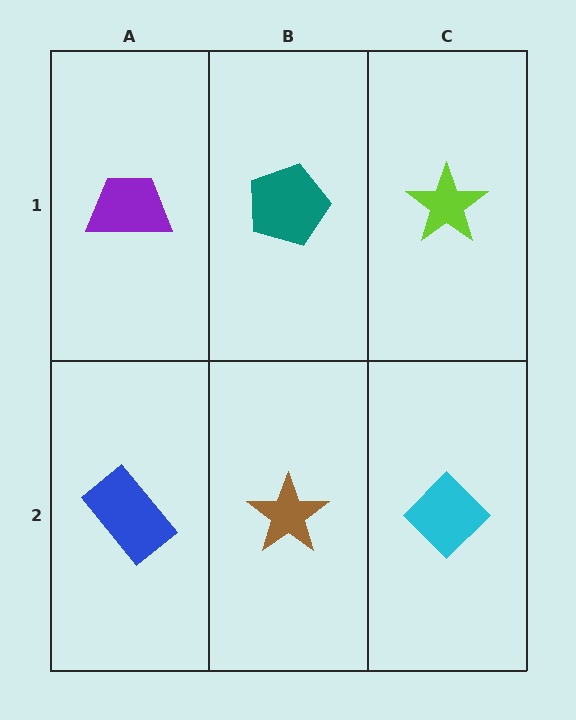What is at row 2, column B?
A brown star.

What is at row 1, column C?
A lime star.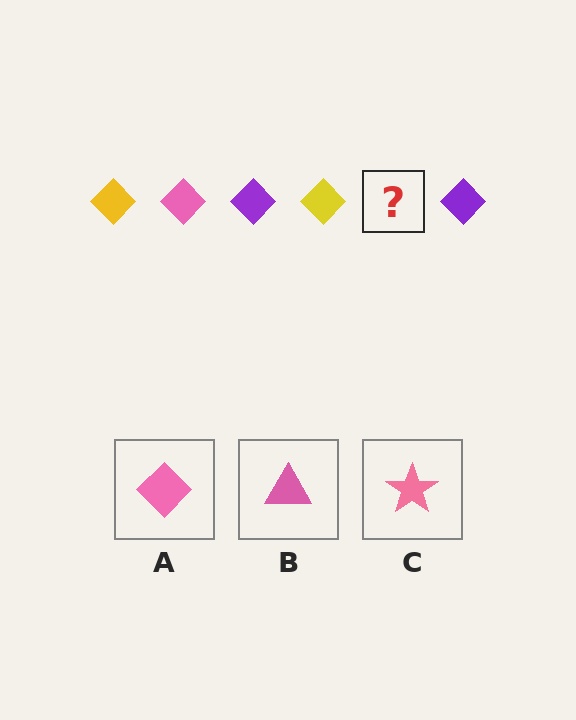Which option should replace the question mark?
Option A.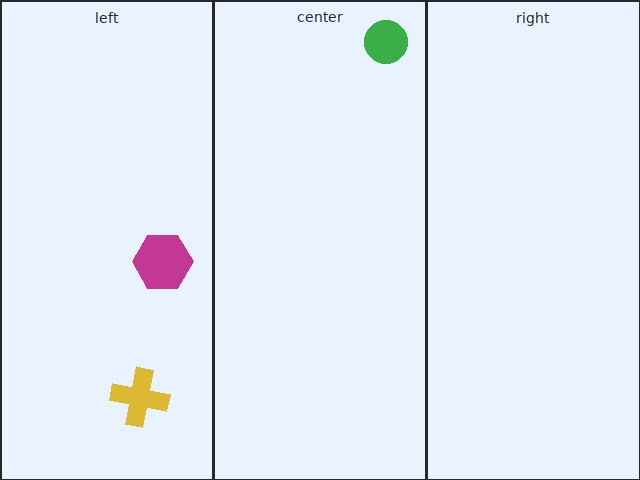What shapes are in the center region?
The green circle.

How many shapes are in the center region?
1.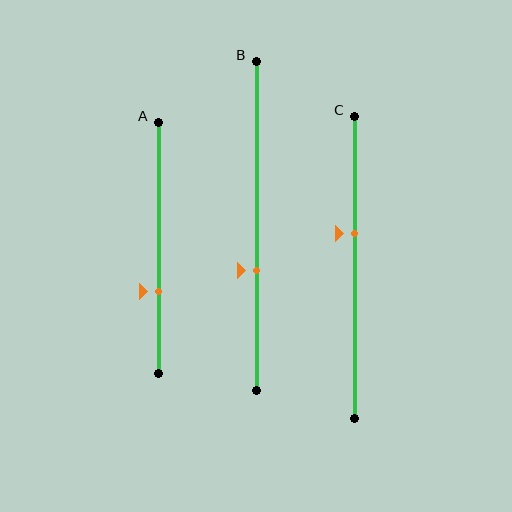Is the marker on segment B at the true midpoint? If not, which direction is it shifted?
No, the marker on segment B is shifted downward by about 14% of the segment length.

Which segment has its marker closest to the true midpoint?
Segment C has its marker closest to the true midpoint.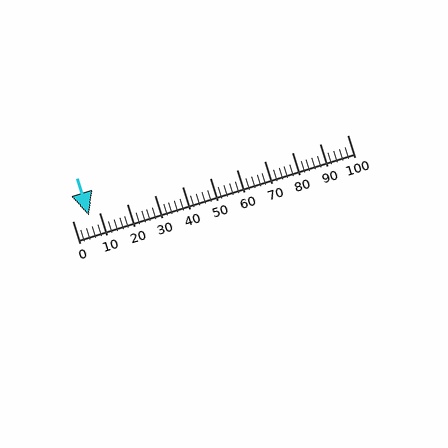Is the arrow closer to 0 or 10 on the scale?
The arrow is closer to 10.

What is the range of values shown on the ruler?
The ruler shows values from 0 to 100.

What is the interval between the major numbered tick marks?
The major tick marks are spaced 10 units apart.